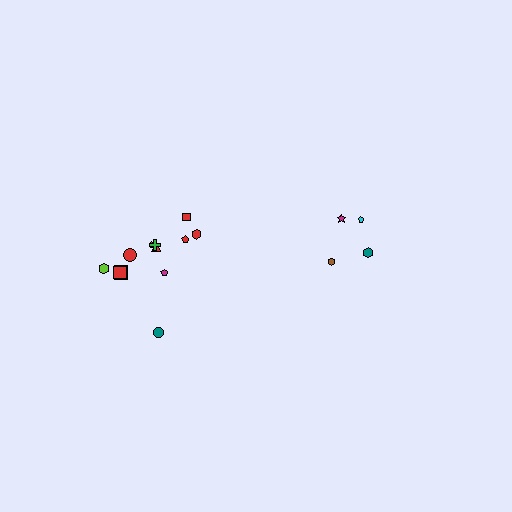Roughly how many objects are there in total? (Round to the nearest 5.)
Roughly 15 objects in total.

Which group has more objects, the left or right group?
The left group.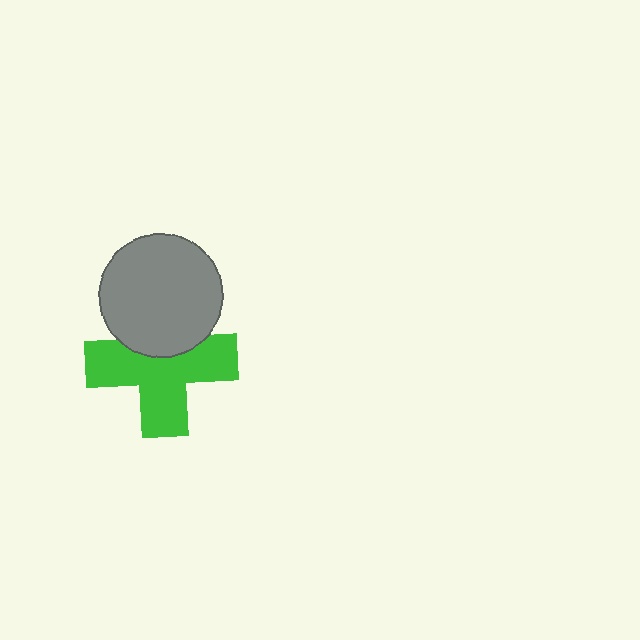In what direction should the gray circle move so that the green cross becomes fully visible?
The gray circle should move up. That is the shortest direction to clear the overlap and leave the green cross fully visible.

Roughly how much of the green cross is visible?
Most of it is visible (roughly 68%).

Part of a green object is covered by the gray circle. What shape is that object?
It is a cross.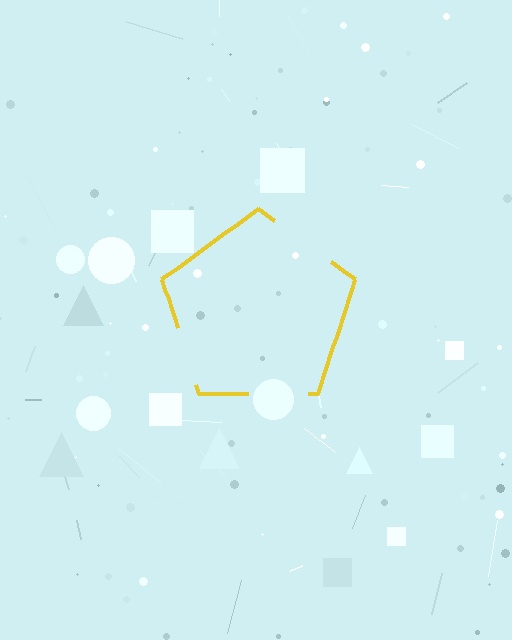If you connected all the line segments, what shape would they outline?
They would outline a pentagon.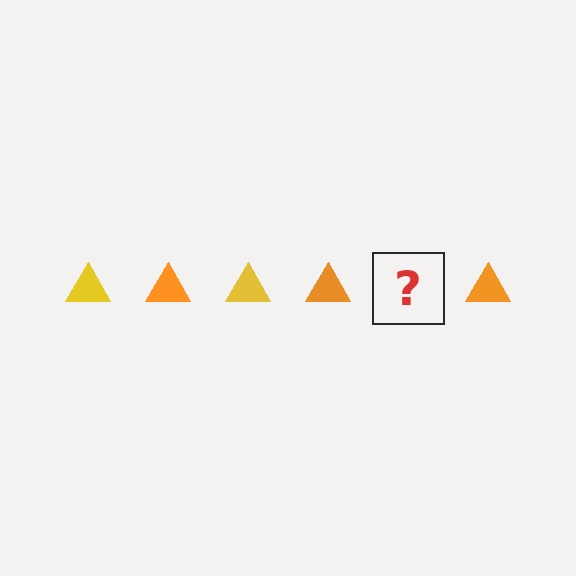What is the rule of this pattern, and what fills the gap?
The rule is that the pattern cycles through yellow, orange triangles. The gap should be filled with a yellow triangle.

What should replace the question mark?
The question mark should be replaced with a yellow triangle.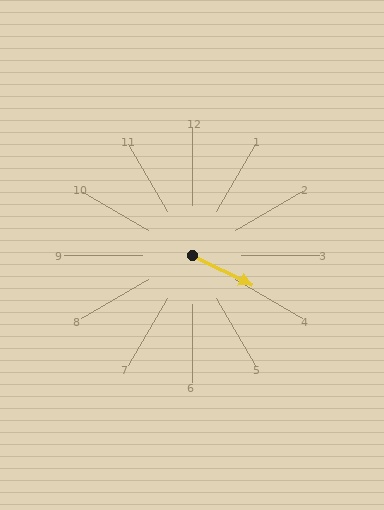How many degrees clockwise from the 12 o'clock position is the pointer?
Approximately 116 degrees.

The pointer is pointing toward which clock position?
Roughly 4 o'clock.